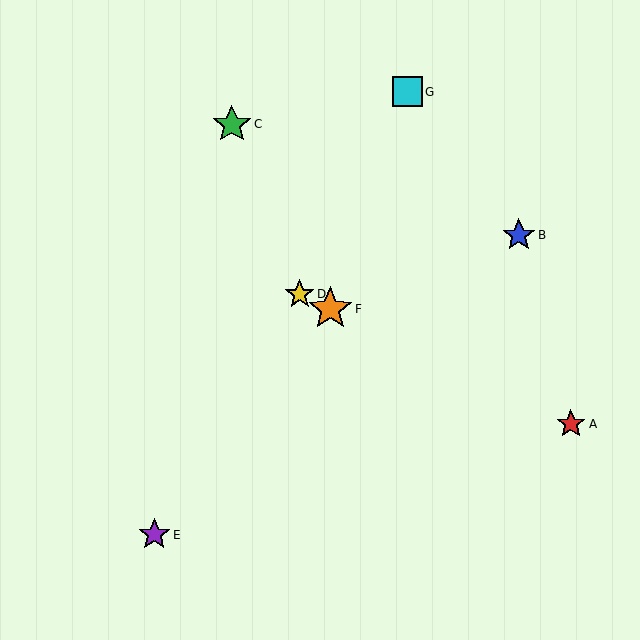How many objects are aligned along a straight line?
3 objects (A, D, F) are aligned along a straight line.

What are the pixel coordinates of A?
Object A is at (571, 424).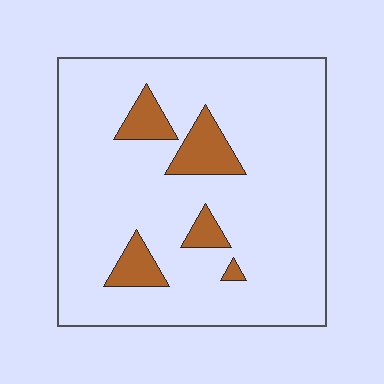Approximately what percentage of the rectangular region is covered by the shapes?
Approximately 10%.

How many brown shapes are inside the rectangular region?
5.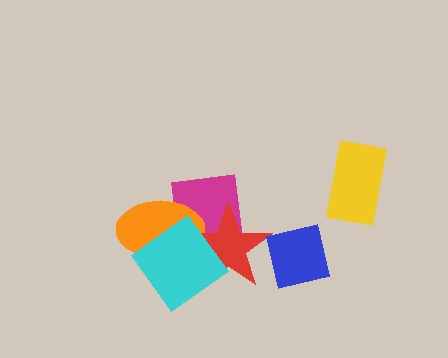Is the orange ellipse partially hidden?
Yes, it is partially covered by another shape.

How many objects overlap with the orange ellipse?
3 objects overlap with the orange ellipse.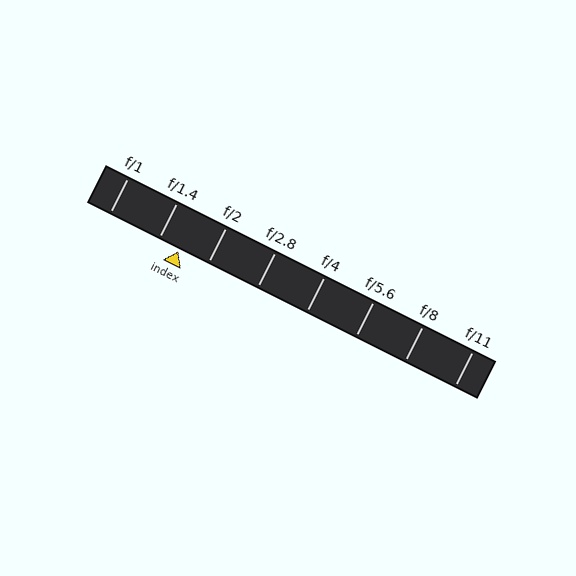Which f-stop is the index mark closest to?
The index mark is closest to f/1.4.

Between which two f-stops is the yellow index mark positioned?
The index mark is between f/1.4 and f/2.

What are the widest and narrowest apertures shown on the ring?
The widest aperture shown is f/1 and the narrowest is f/11.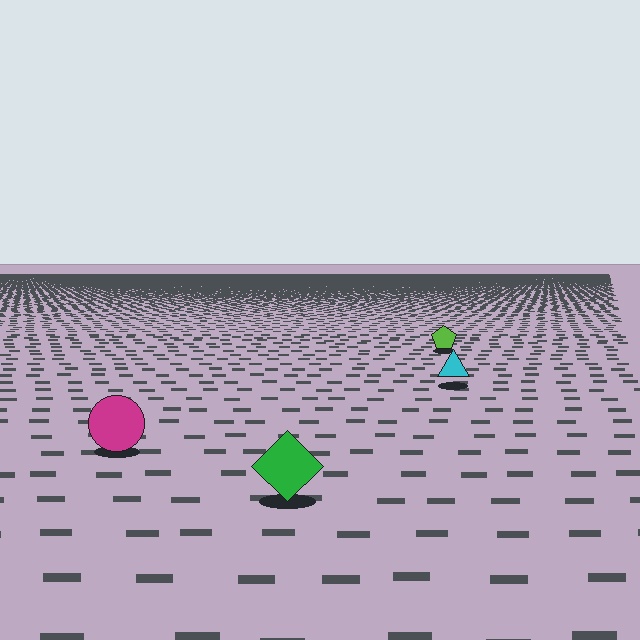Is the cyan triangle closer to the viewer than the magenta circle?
No. The magenta circle is closer — you can tell from the texture gradient: the ground texture is coarser near it.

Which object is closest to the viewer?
The green diamond is closest. The texture marks near it are larger and more spread out.